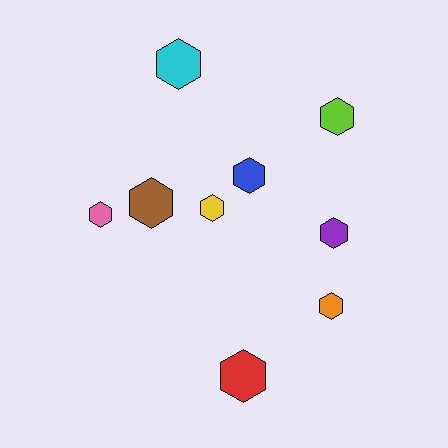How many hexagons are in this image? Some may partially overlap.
There are 9 hexagons.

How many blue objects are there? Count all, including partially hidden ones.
There is 1 blue object.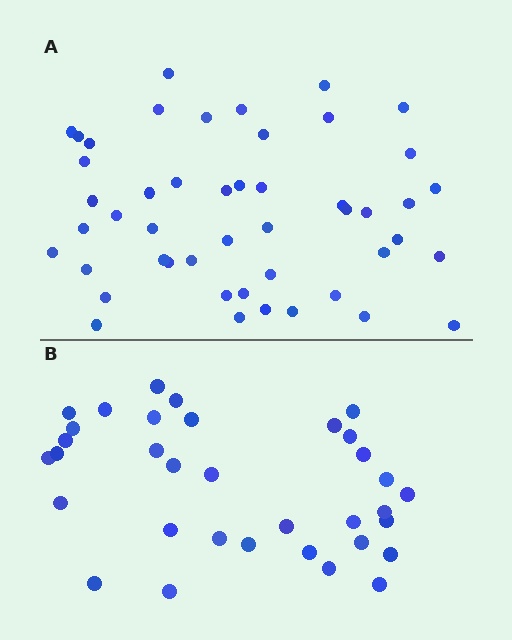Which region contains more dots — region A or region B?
Region A (the top region) has more dots.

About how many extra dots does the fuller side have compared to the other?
Region A has approximately 15 more dots than region B.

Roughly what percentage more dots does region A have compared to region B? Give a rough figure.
About 40% more.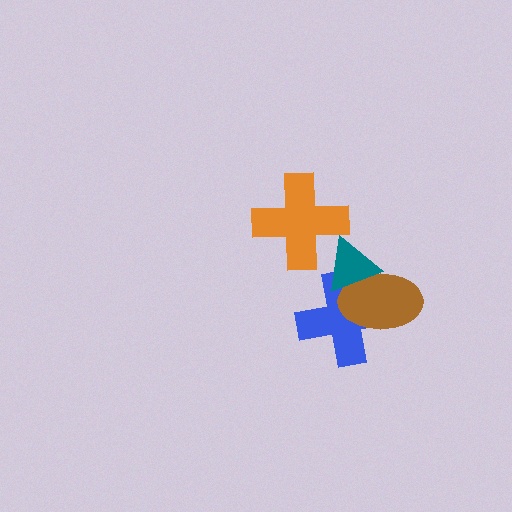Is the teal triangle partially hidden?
Yes, it is partially covered by another shape.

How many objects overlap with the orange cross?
1 object overlaps with the orange cross.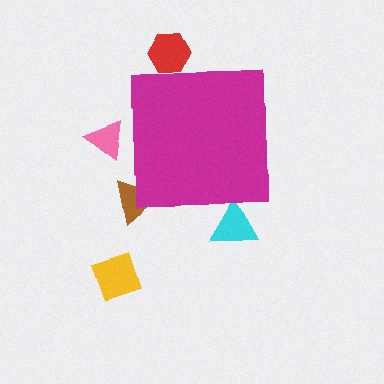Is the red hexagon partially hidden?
Yes, the red hexagon is partially hidden behind the magenta square.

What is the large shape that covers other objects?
A magenta square.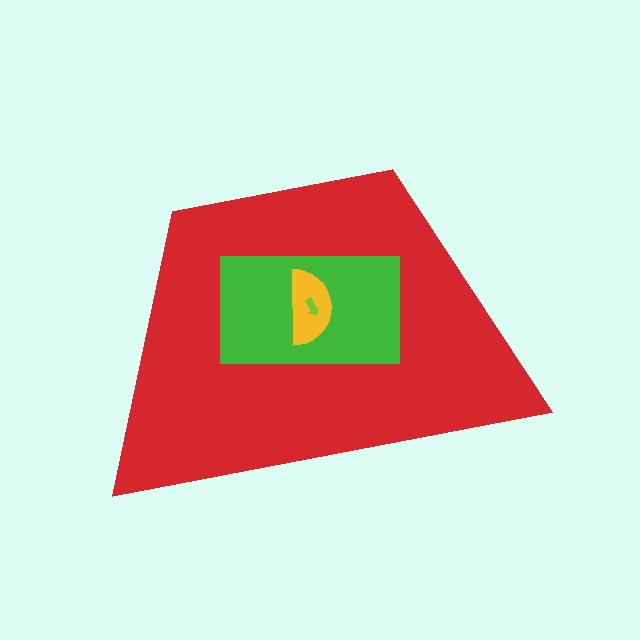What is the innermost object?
The lime arrow.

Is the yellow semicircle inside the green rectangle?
Yes.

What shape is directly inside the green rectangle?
The yellow semicircle.